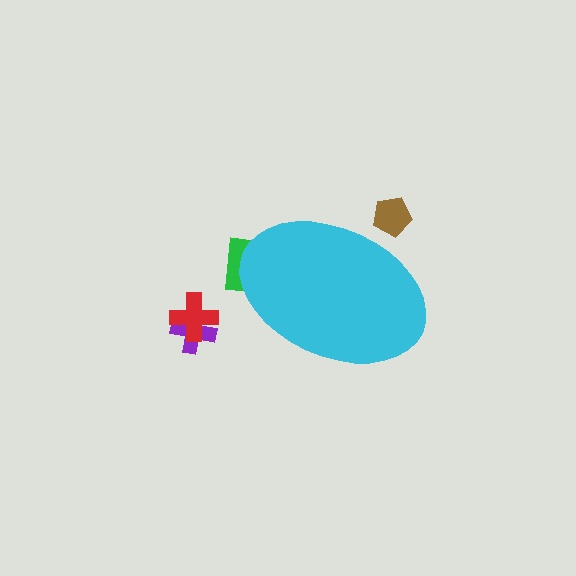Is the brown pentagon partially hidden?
Yes, the brown pentagon is partially hidden behind the cyan ellipse.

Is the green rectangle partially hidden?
Yes, the green rectangle is partially hidden behind the cyan ellipse.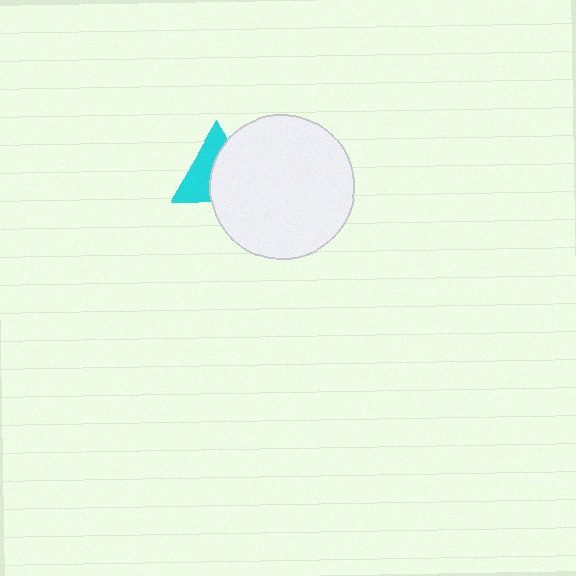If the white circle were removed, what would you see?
You would see the complete cyan triangle.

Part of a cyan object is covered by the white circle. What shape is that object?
It is a triangle.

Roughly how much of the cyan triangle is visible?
About half of it is visible (roughly 47%).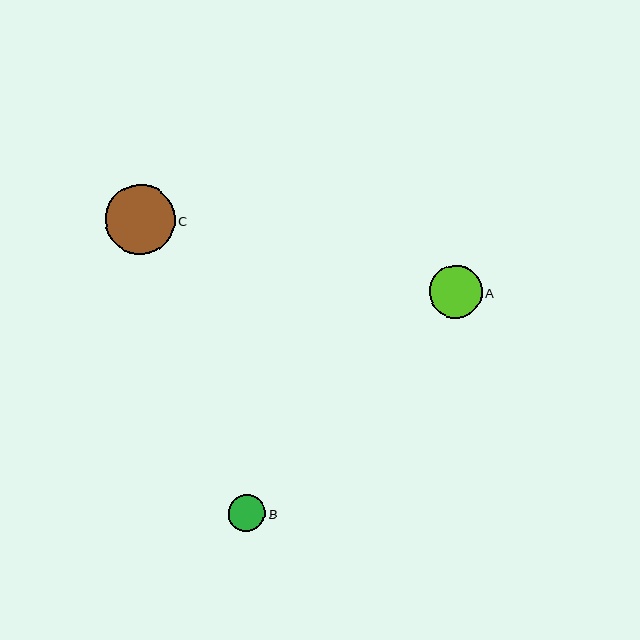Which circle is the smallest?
Circle B is the smallest with a size of approximately 37 pixels.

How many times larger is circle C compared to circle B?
Circle C is approximately 1.9 times the size of circle B.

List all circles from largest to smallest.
From largest to smallest: C, A, B.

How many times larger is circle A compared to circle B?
Circle A is approximately 1.4 times the size of circle B.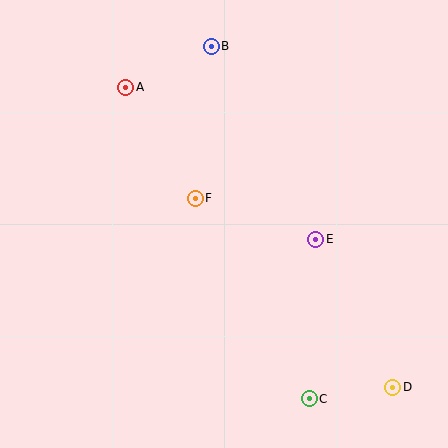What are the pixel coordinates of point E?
Point E is at (316, 239).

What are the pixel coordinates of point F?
Point F is at (195, 198).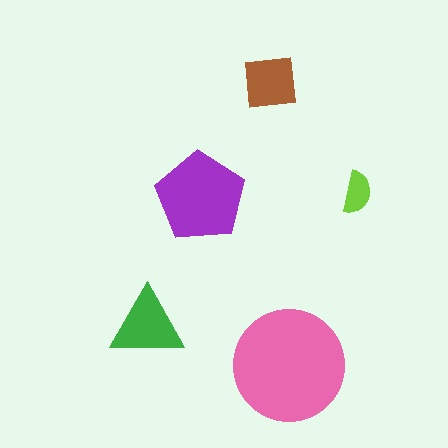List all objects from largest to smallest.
The pink circle, the purple pentagon, the green triangle, the brown square, the lime semicircle.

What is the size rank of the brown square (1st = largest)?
4th.